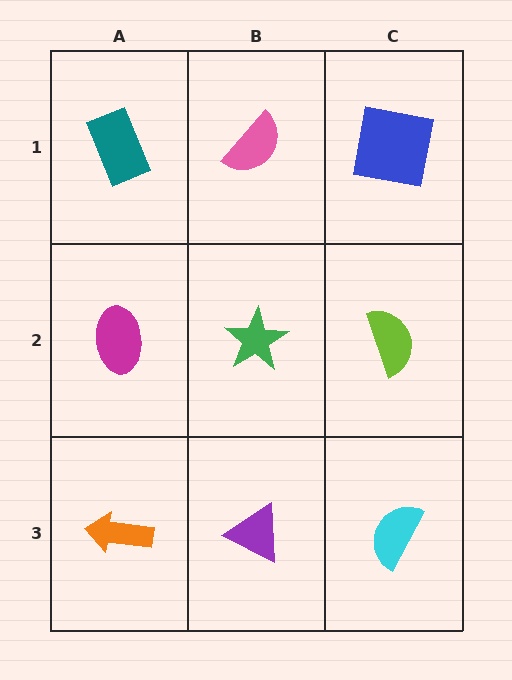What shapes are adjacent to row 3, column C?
A lime semicircle (row 2, column C), a purple triangle (row 3, column B).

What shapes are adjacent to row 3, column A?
A magenta ellipse (row 2, column A), a purple triangle (row 3, column B).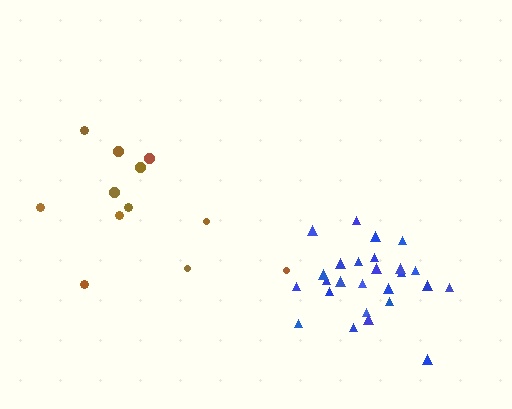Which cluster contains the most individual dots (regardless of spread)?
Blue (26).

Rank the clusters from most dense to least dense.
blue, brown.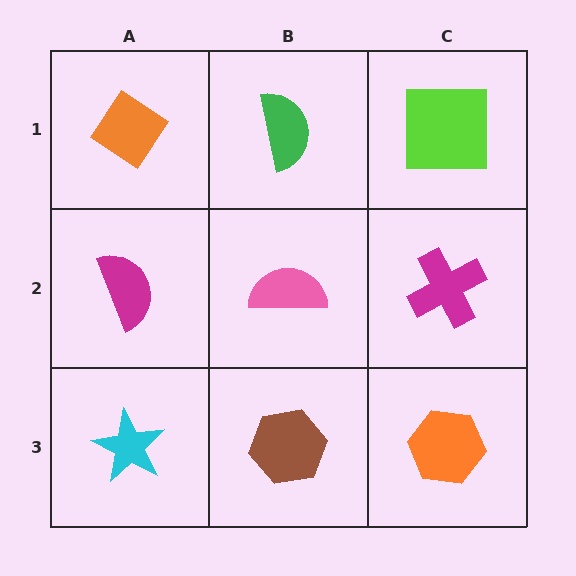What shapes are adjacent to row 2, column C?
A lime square (row 1, column C), an orange hexagon (row 3, column C), a pink semicircle (row 2, column B).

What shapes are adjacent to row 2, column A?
An orange diamond (row 1, column A), a cyan star (row 3, column A), a pink semicircle (row 2, column B).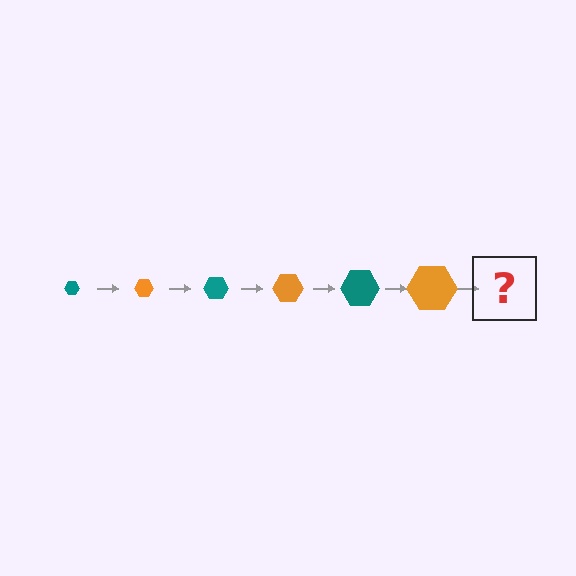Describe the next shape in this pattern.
It should be a teal hexagon, larger than the previous one.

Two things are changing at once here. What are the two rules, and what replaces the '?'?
The two rules are that the hexagon grows larger each step and the color cycles through teal and orange. The '?' should be a teal hexagon, larger than the previous one.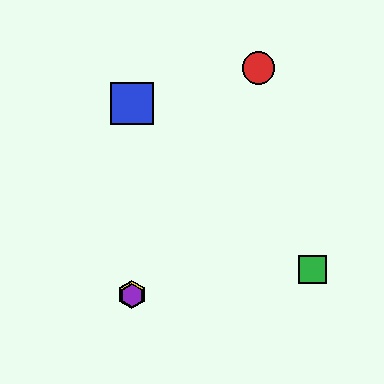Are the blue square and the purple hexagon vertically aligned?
Yes, both are at x≈132.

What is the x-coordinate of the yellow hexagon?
The yellow hexagon is at x≈132.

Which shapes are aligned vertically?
The blue square, the yellow hexagon, the purple hexagon are aligned vertically.